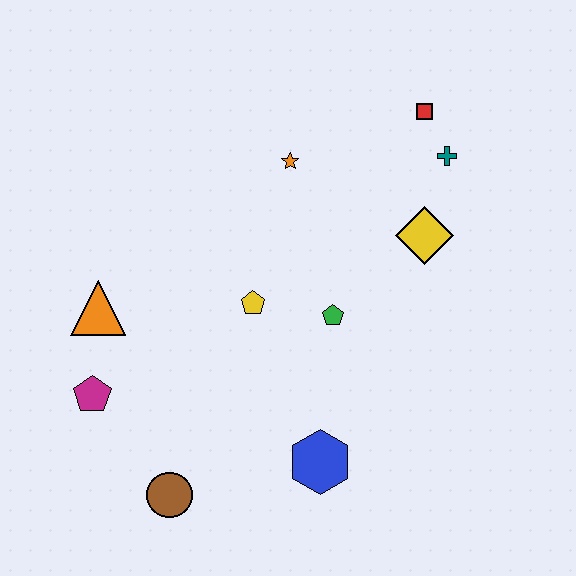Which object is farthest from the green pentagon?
The magenta pentagon is farthest from the green pentagon.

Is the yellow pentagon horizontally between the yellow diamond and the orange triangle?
Yes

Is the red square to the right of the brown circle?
Yes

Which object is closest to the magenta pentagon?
The orange triangle is closest to the magenta pentagon.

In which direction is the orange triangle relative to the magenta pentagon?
The orange triangle is above the magenta pentagon.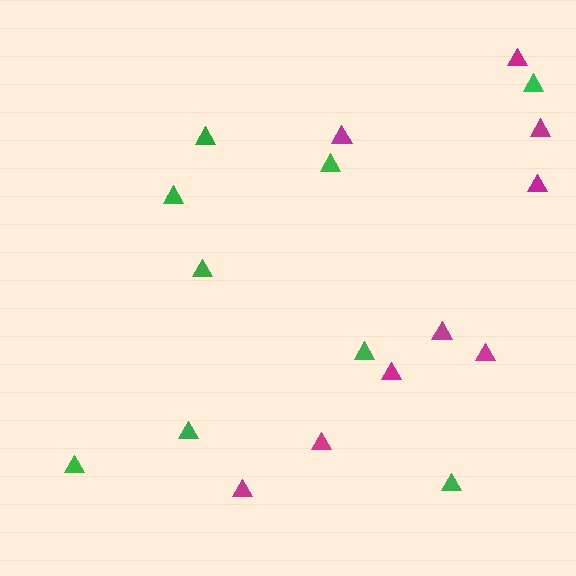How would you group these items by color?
There are 2 groups: one group of magenta triangles (9) and one group of green triangles (9).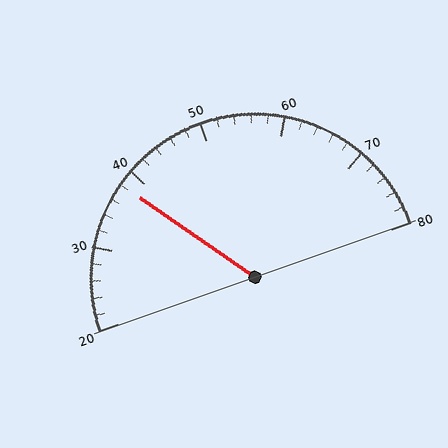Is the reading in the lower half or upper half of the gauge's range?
The reading is in the lower half of the range (20 to 80).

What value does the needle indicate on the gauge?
The needle indicates approximately 38.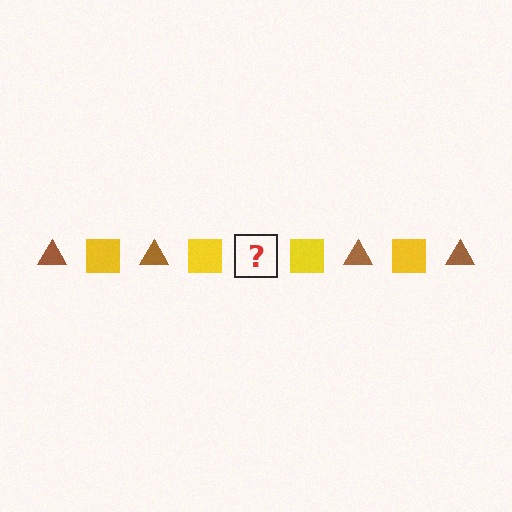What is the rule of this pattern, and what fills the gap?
The rule is that the pattern alternates between brown triangle and yellow square. The gap should be filled with a brown triangle.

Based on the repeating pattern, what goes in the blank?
The blank should be a brown triangle.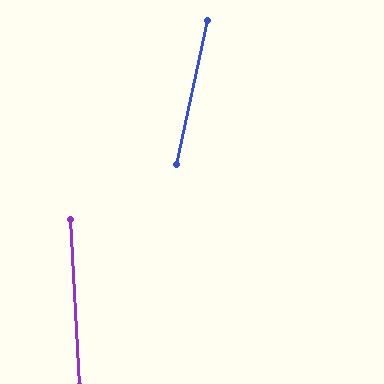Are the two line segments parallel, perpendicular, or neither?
Neither parallel nor perpendicular — they differ by about 15°.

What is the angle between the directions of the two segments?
Approximately 15 degrees.